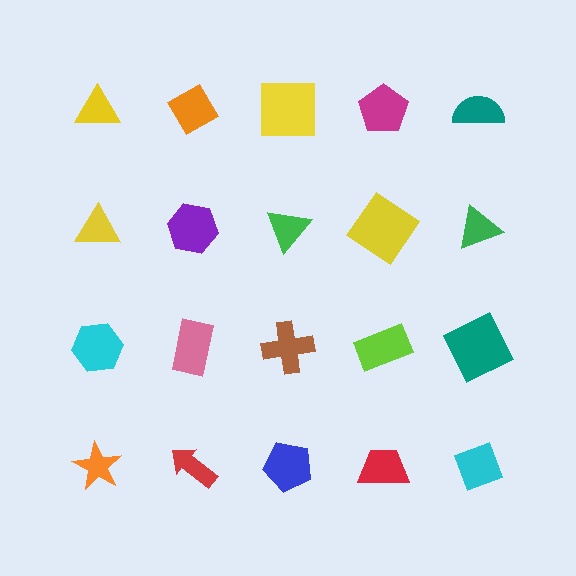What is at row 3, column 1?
A cyan hexagon.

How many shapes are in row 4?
5 shapes.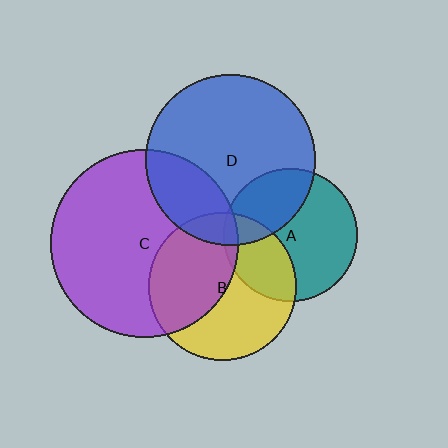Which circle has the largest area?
Circle C (purple).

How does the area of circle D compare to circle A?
Approximately 1.6 times.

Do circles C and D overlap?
Yes.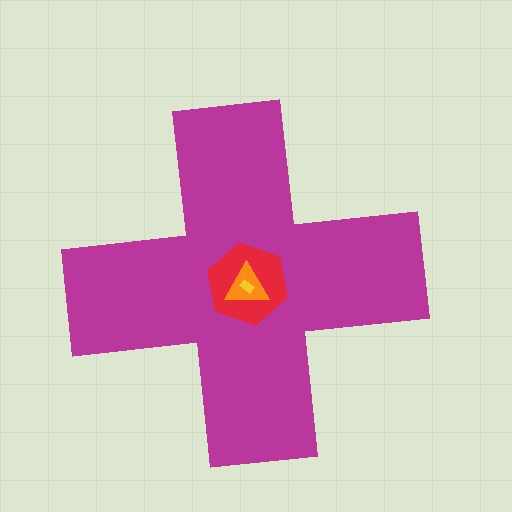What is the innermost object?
The yellow rectangle.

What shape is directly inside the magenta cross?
The red hexagon.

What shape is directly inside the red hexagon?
The orange triangle.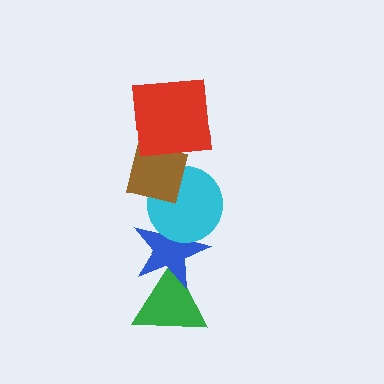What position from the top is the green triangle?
The green triangle is 5th from the top.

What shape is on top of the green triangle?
The blue star is on top of the green triangle.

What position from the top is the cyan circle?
The cyan circle is 3rd from the top.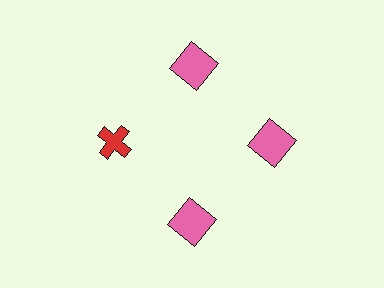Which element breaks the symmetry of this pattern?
The red cross at roughly the 9 o'clock position breaks the symmetry. All other shapes are pink squares.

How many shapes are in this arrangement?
There are 4 shapes arranged in a ring pattern.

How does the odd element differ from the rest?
It differs in both color (red instead of pink) and shape (cross instead of square).